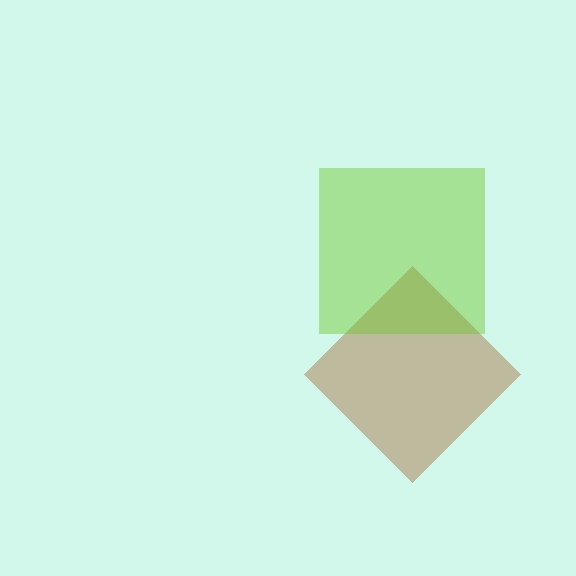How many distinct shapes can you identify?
There are 2 distinct shapes: a brown diamond, a lime square.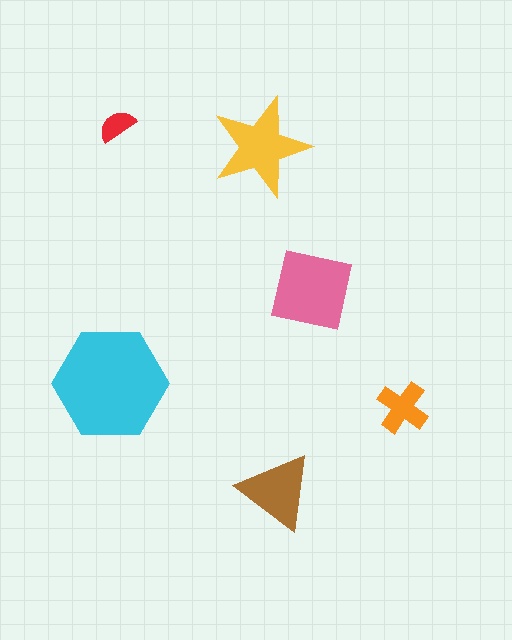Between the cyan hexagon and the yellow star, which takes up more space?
The cyan hexagon.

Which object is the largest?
The cyan hexagon.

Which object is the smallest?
The red semicircle.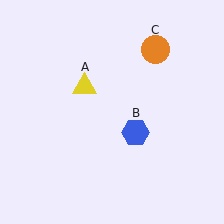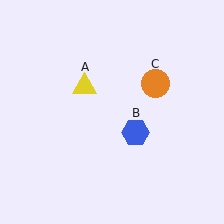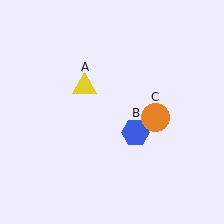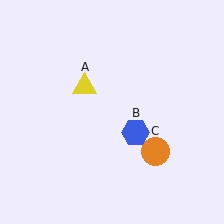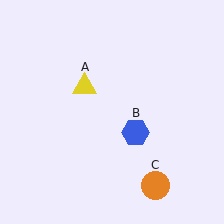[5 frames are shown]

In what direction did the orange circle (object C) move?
The orange circle (object C) moved down.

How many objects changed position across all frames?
1 object changed position: orange circle (object C).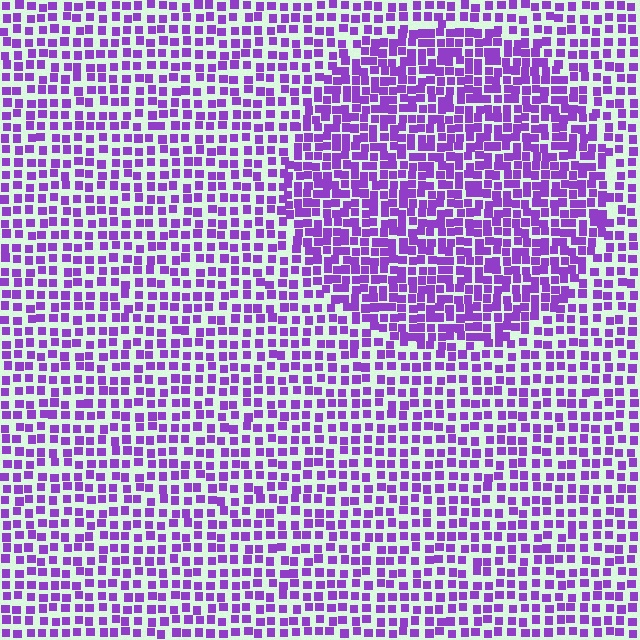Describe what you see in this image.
The image contains small purple elements arranged at two different densities. A circle-shaped region is visible where the elements are more densely packed than the surrounding area.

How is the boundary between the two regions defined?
The boundary is defined by a change in element density (approximately 1.6x ratio). All elements are the same color, size, and shape.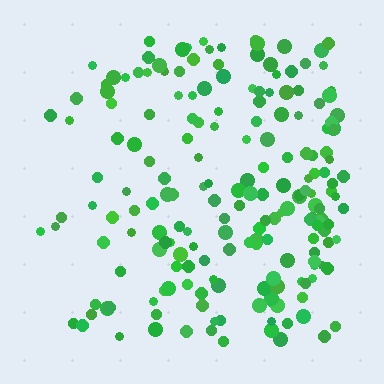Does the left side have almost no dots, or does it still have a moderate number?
Still a moderate number, just noticeably fewer than the right.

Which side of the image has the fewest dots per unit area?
The left.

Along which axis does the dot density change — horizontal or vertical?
Horizontal.